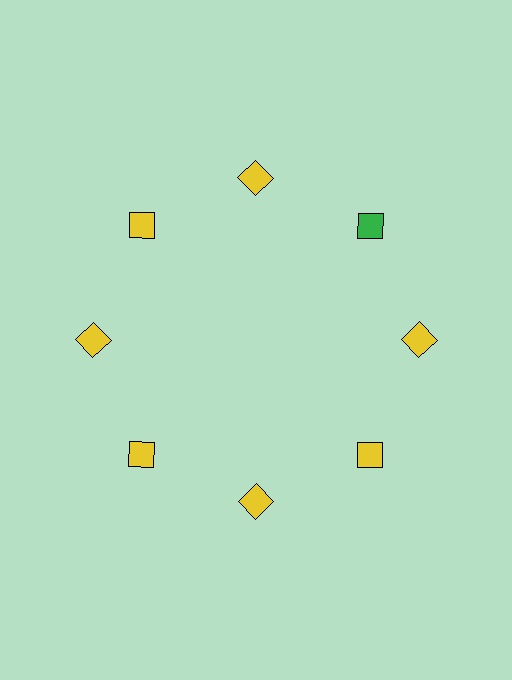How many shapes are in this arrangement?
There are 8 shapes arranged in a ring pattern.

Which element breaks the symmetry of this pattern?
The green diamond at roughly the 2 o'clock position breaks the symmetry. All other shapes are yellow diamonds.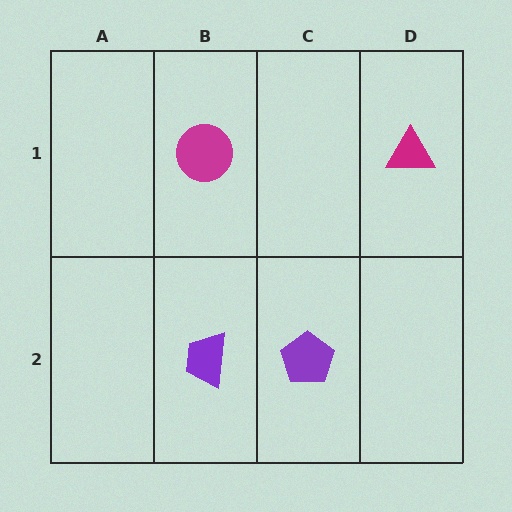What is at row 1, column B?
A magenta circle.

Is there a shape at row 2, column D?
No, that cell is empty.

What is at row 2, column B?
A purple trapezoid.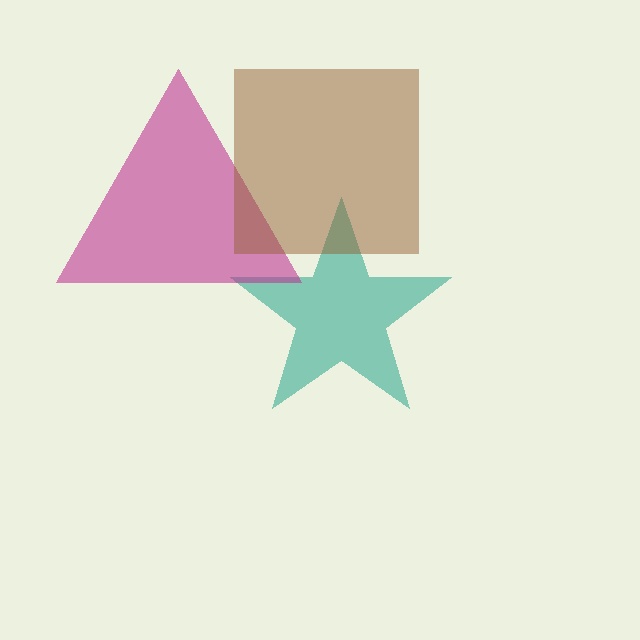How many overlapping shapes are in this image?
There are 3 overlapping shapes in the image.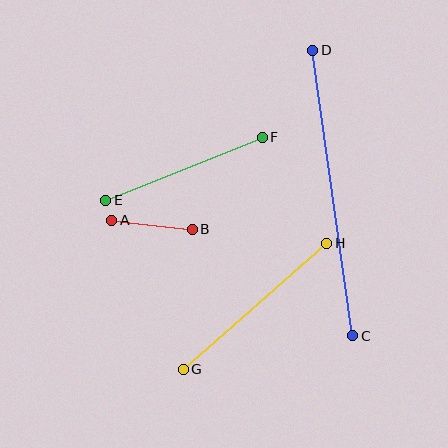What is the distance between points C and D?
The distance is approximately 288 pixels.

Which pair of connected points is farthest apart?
Points C and D are farthest apart.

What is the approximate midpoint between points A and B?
The midpoint is at approximately (152, 225) pixels.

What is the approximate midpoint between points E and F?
The midpoint is at approximately (184, 169) pixels.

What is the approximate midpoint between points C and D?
The midpoint is at approximately (333, 193) pixels.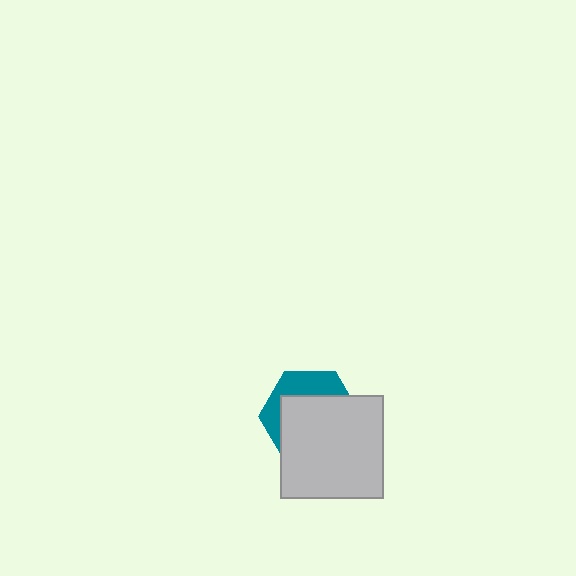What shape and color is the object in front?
The object in front is a light gray square.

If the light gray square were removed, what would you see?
You would see the complete teal hexagon.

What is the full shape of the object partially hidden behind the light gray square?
The partially hidden object is a teal hexagon.